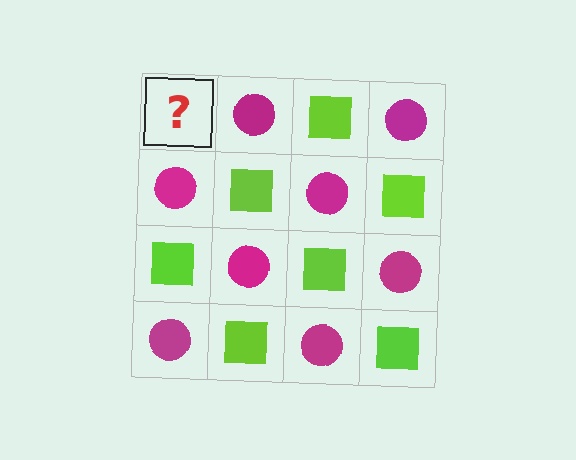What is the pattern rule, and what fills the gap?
The rule is that it alternates lime square and magenta circle in a checkerboard pattern. The gap should be filled with a lime square.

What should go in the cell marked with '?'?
The missing cell should contain a lime square.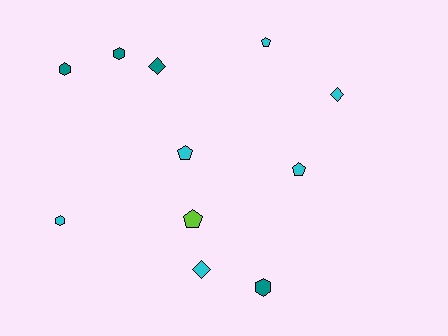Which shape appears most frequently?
Pentagon, with 4 objects.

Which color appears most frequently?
Cyan, with 6 objects.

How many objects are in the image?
There are 11 objects.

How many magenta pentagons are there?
There are no magenta pentagons.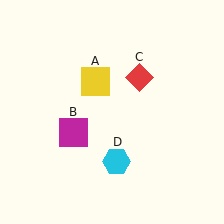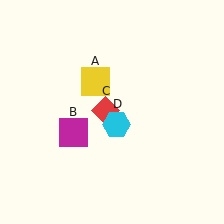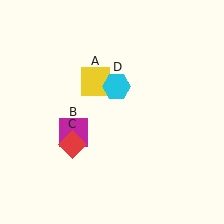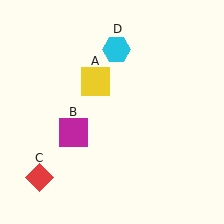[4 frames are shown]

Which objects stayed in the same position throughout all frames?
Yellow square (object A) and magenta square (object B) remained stationary.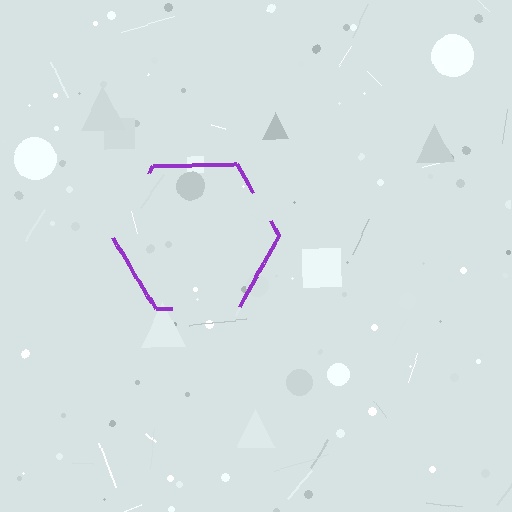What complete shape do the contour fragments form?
The contour fragments form a hexagon.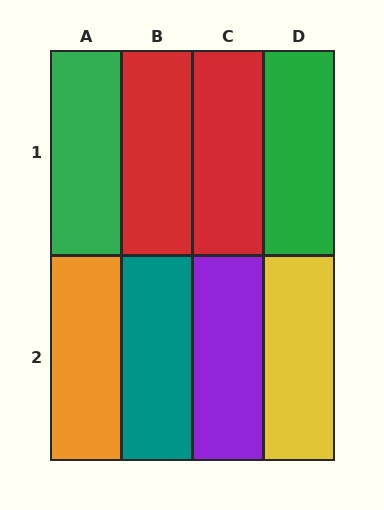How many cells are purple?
1 cell is purple.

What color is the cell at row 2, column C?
Purple.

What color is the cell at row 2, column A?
Orange.